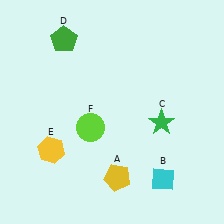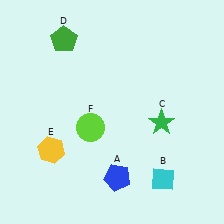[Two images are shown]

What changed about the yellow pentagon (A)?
In Image 1, A is yellow. In Image 2, it changed to blue.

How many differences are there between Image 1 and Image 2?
There is 1 difference between the two images.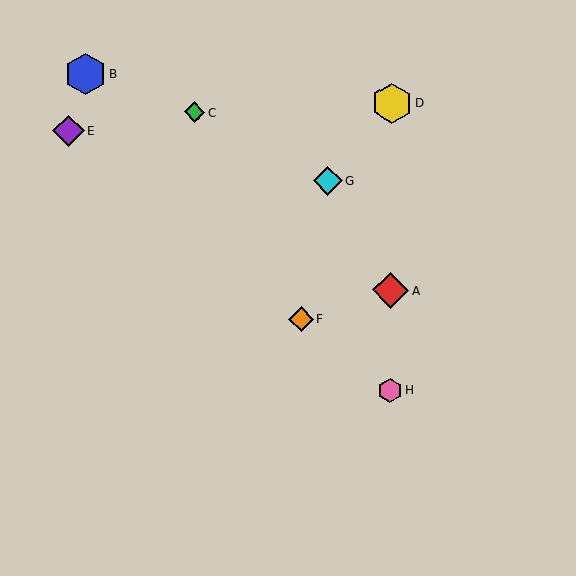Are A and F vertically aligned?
No, A is at x≈391 and F is at x≈301.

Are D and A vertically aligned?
Yes, both are at x≈392.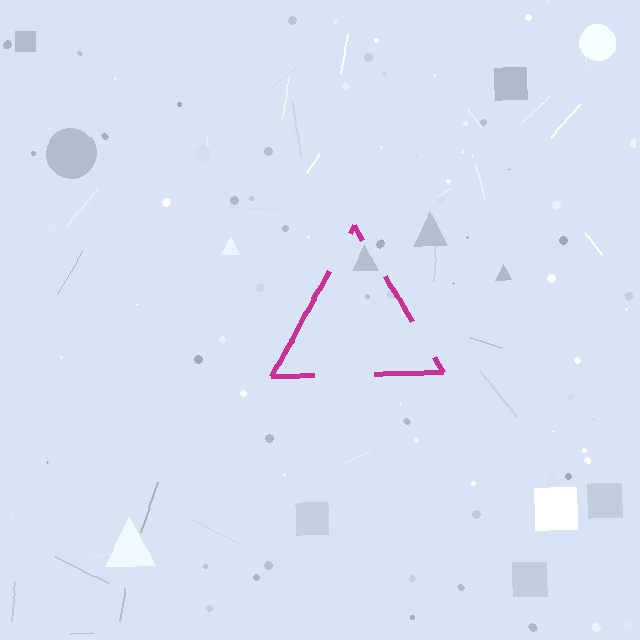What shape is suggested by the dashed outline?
The dashed outline suggests a triangle.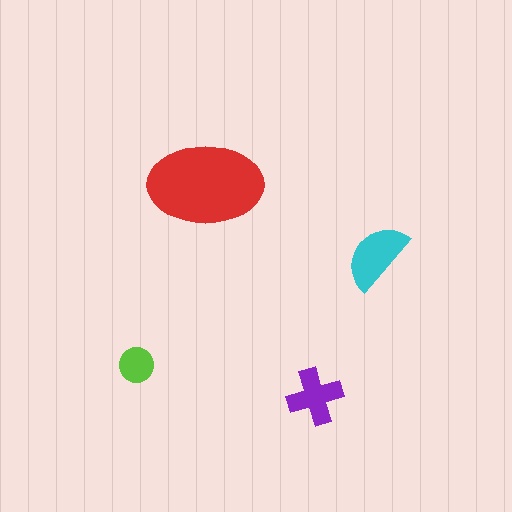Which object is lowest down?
The purple cross is bottommost.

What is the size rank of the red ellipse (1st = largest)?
1st.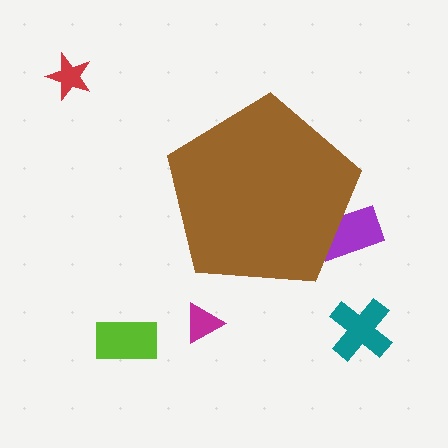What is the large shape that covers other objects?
A brown pentagon.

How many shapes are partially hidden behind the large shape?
1 shape is partially hidden.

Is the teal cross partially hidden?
No, the teal cross is fully visible.